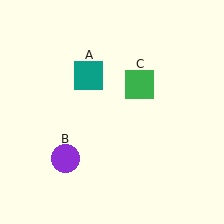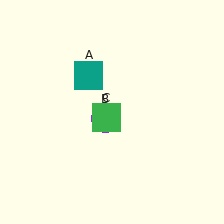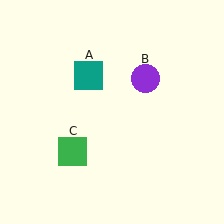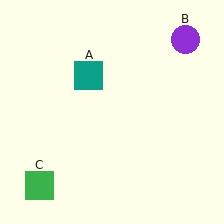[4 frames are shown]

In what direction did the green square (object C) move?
The green square (object C) moved down and to the left.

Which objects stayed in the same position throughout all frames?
Teal square (object A) remained stationary.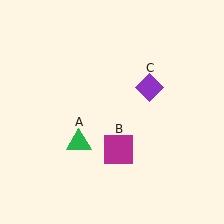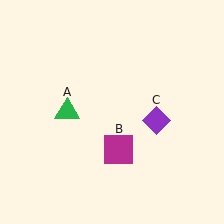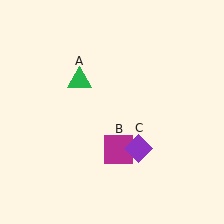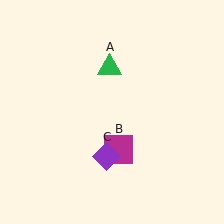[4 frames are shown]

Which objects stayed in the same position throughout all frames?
Magenta square (object B) remained stationary.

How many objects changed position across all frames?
2 objects changed position: green triangle (object A), purple diamond (object C).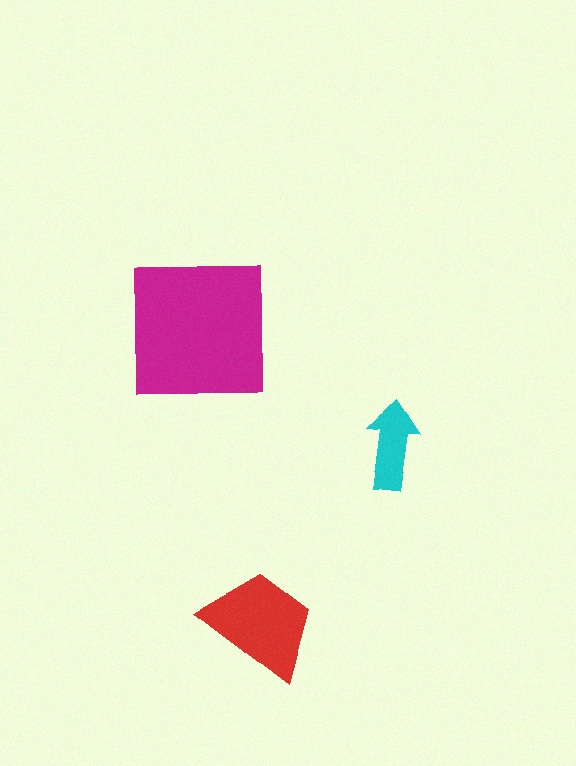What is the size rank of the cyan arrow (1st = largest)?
3rd.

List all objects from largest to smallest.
The magenta square, the red trapezoid, the cyan arrow.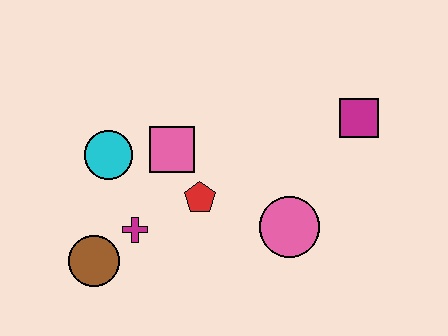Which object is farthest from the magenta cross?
The magenta square is farthest from the magenta cross.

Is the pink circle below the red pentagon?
Yes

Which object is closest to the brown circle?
The magenta cross is closest to the brown circle.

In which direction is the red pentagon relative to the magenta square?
The red pentagon is to the left of the magenta square.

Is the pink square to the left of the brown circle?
No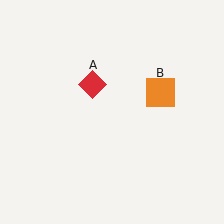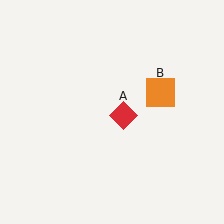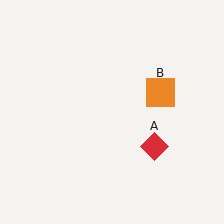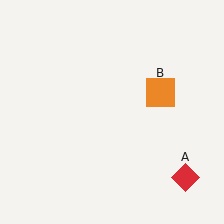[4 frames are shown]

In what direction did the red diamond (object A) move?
The red diamond (object A) moved down and to the right.